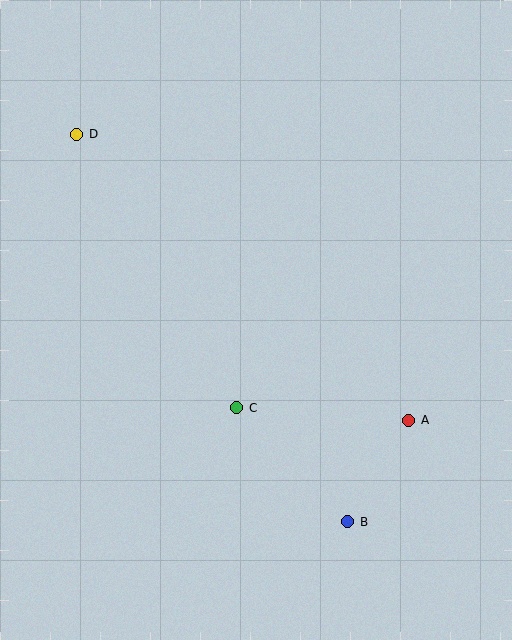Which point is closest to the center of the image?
Point C at (237, 408) is closest to the center.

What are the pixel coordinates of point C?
Point C is at (237, 408).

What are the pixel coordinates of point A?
Point A is at (409, 420).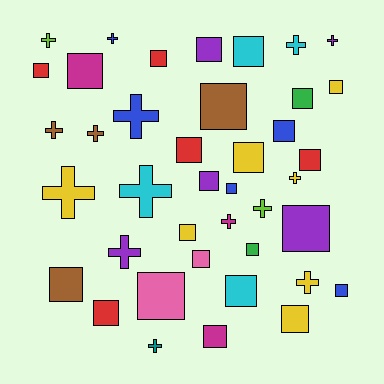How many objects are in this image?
There are 40 objects.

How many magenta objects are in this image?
There are 3 magenta objects.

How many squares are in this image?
There are 25 squares.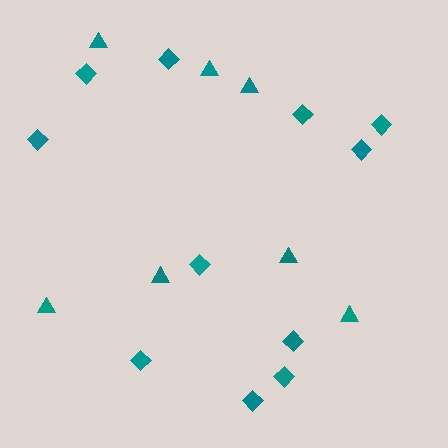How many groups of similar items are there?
There are 2 groups: one group of diamonds (11) and one group of triangles (7).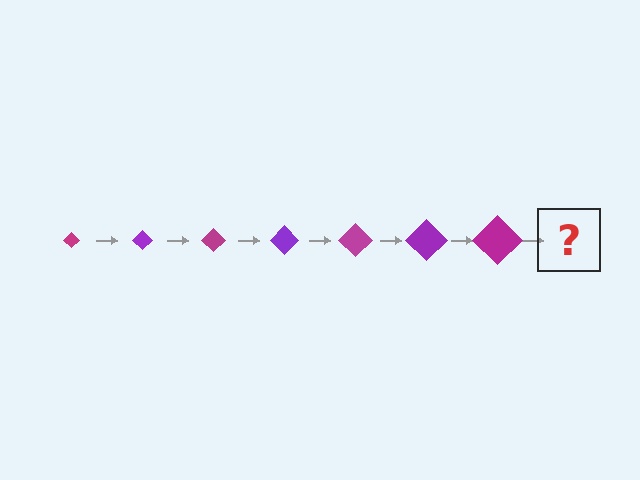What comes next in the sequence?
The next element should be a purple diamond, larger than the previous one.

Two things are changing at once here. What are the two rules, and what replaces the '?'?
The two rules are that the diamond grows larger each step and the color cycles through magenta and purple. The '?' should be a purple diamond, larger than the previous one.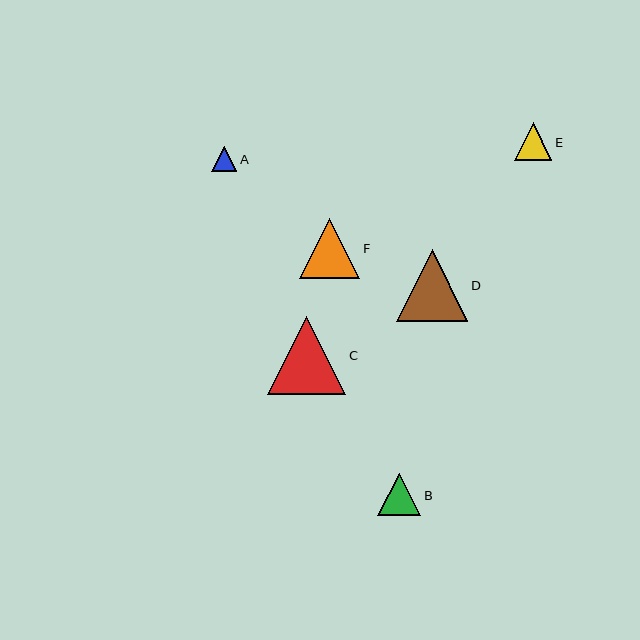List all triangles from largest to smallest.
From largest to smallest: C, D, F, B, E, A.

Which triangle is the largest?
Triangle C is the largest with a size of approximately 78 pixels.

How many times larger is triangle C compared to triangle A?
Triangle C is approximately 3.1 times the size of triangle A.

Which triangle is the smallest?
Triangle A is the smallest with a size of approximately 25 pixels.